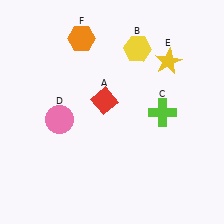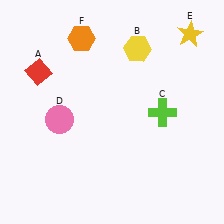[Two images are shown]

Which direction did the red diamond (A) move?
The red diamond (A) moved left.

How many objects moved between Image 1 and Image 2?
2 objects moved between the two images.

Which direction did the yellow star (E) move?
The yellow star (E) moved up.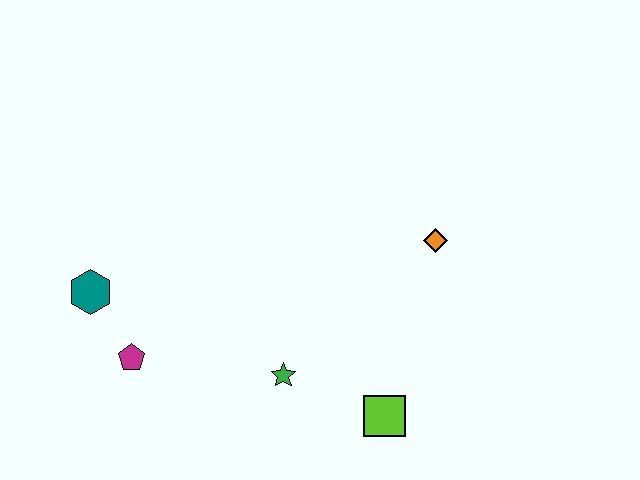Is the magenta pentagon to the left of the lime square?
Yes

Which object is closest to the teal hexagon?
The magenta pentagon is closest to the teal hexagon.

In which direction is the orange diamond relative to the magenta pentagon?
The orange diamond is to the right of the magenta pentagon.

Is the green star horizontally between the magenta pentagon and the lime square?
Yes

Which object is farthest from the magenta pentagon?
The orange diamond is farthest from the magenta pentagon.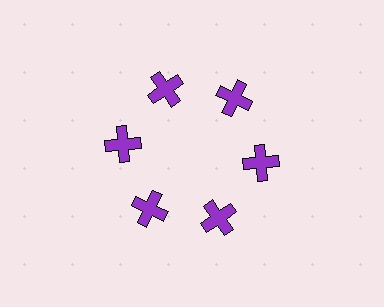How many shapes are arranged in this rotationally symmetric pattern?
There are 6 shapes, arranged in 6 groups of 1.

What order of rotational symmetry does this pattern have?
This pattern has 6-fold rotational symmetry.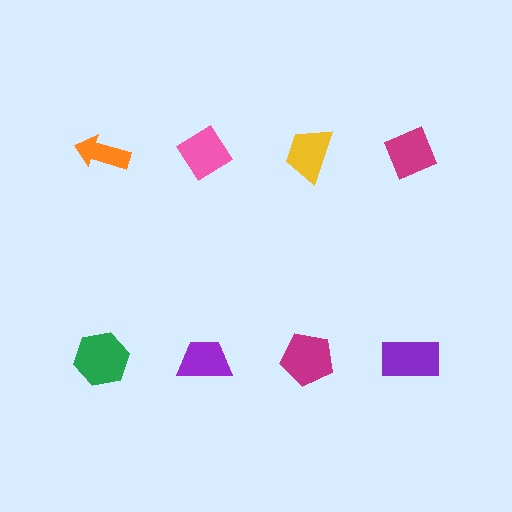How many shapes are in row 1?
4 shapes.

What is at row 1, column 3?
A yellow trapezoid.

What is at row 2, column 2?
A purple trapezoid.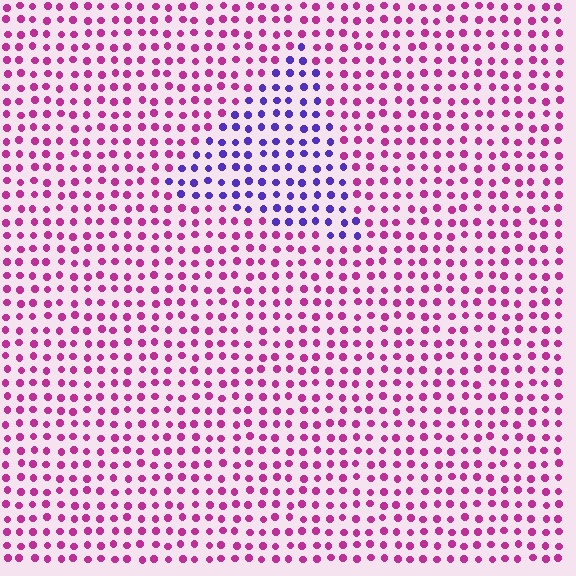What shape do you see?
I see a triangle.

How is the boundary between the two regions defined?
The boundary is defined purely by a slight shift in hue (about 61 degrees). Spacing, size, and orientation are identical on both sides.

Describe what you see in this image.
The image is filled with small magenta elements in a uniform arrangement. A triangle-shaped region is visible where the elements are tinted to a slightly different hue, forming a subtle color boundary.